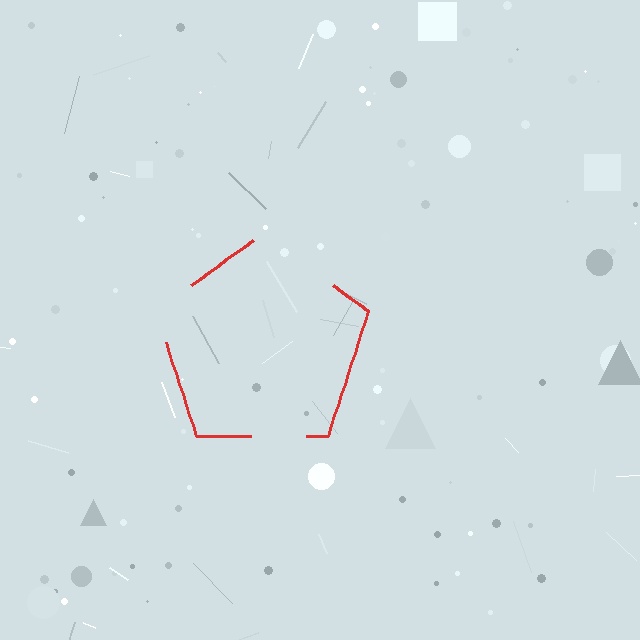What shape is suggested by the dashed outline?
The dashed outline suggests a pentagon.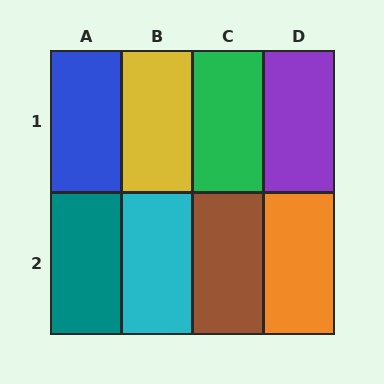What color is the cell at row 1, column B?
Yellow.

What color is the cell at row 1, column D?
Purple.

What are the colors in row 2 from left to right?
Teal, cyan, brown, orange.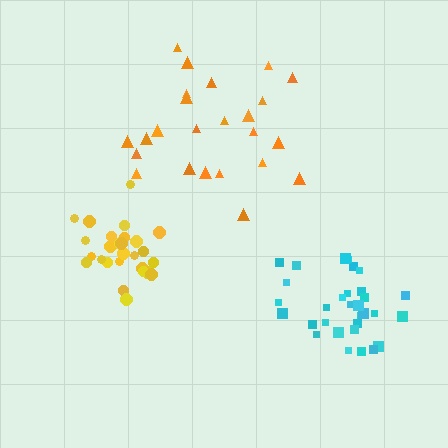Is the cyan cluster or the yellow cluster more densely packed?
Yellow.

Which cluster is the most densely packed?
Yellow.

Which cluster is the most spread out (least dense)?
Orange.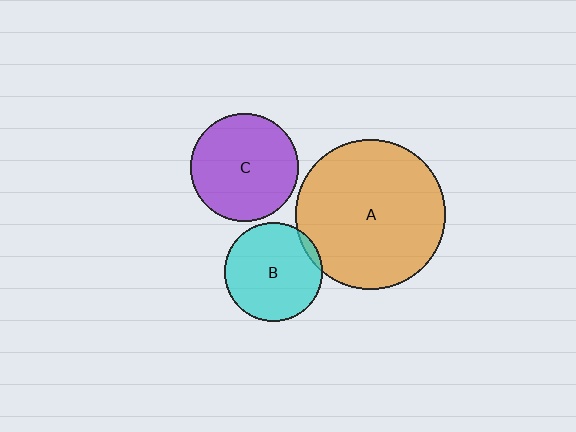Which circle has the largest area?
Circle A (orange).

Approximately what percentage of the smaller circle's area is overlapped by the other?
Approximately 5%.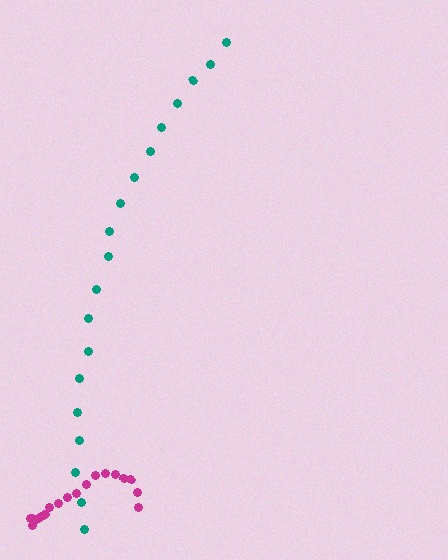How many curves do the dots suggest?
There are 2 distinct paths.